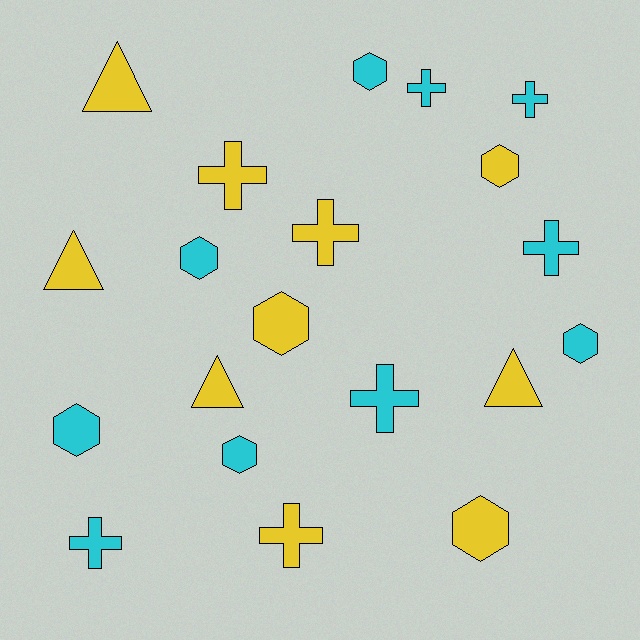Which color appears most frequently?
Yellow, with 10 objects.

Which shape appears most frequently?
Cross, with 8 objects.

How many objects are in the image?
There are 20 objects.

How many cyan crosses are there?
There are 5 cyan crosses.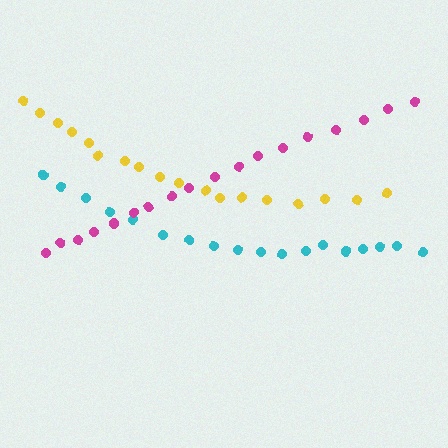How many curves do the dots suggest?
There are 3 distinct paths.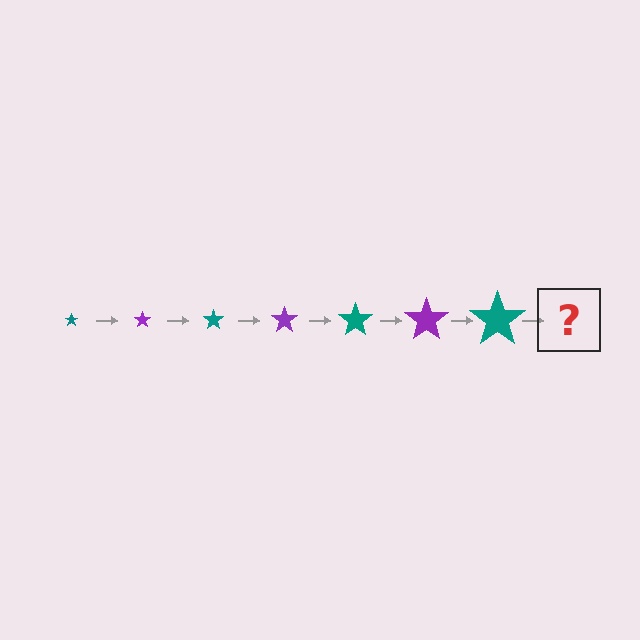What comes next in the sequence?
The next element should be a purple star, larger than the previous one.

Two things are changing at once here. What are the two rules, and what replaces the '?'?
The two rules are that the star grows larger each step and the color cycles through teal and purple. The '?' should be a purple star, larger than the previous one.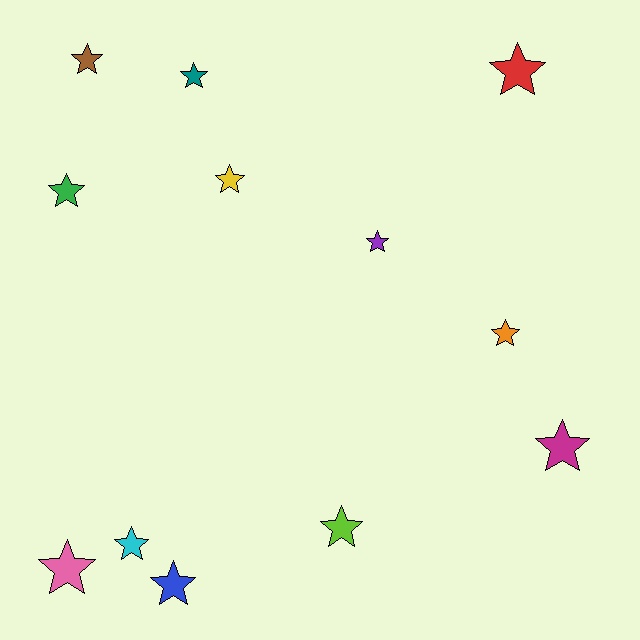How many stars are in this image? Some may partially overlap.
There are 12 stars.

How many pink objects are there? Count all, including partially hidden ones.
There is 1 pink object.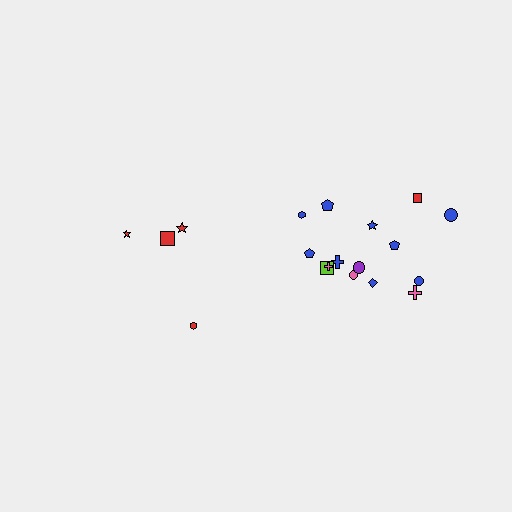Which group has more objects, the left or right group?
The right group.